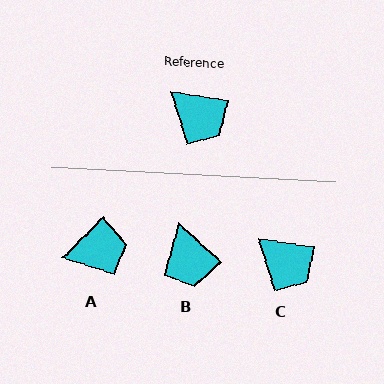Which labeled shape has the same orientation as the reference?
C.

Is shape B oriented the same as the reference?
No, it is off by about 34 degrees.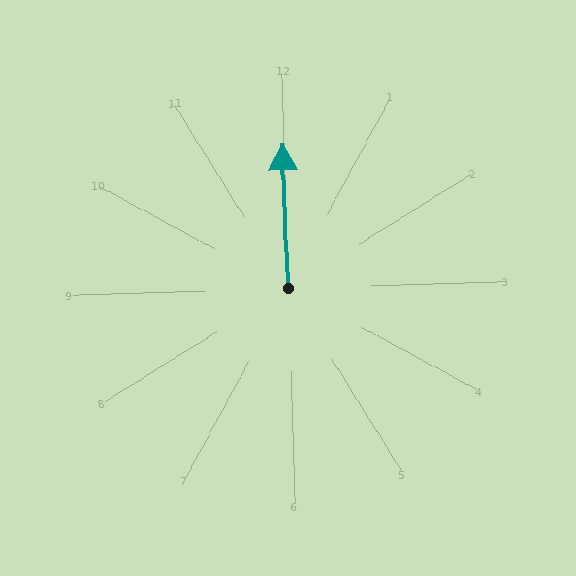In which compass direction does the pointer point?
North.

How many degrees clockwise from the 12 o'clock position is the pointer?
Approximately 359 degrees.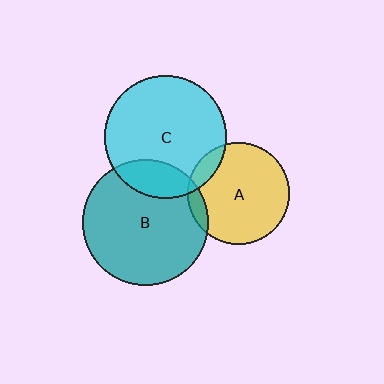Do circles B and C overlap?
Yes.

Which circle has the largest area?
Circle B (teal).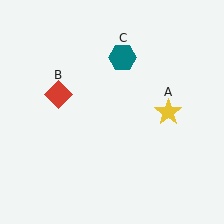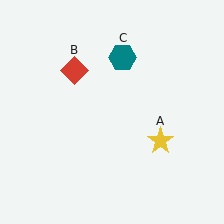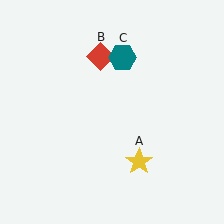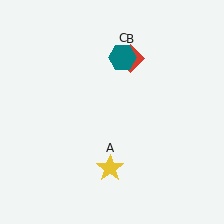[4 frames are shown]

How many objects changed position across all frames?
2 objects changed position: yellow star (object A), red diamond (object B).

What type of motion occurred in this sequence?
The yellow star (object A), red diamond (object B) rotated clockwise around the center of the scene.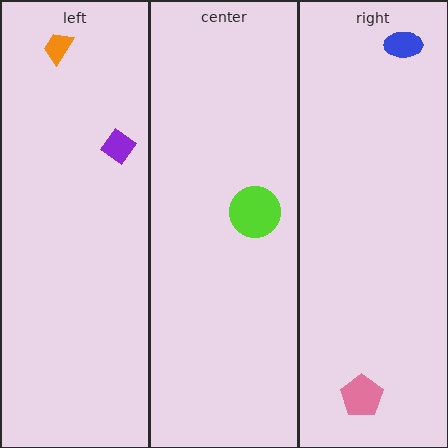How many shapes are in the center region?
1.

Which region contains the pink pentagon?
The right region.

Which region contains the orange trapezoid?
The left region.